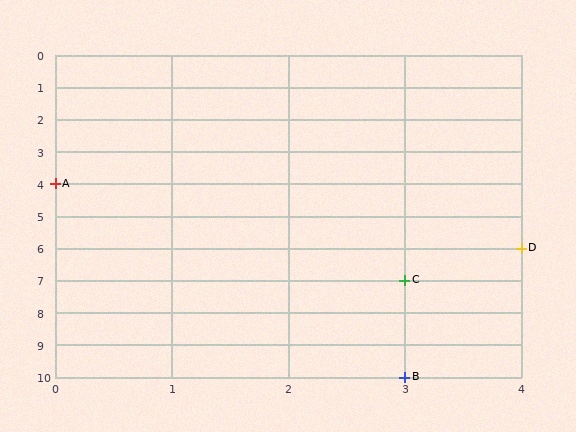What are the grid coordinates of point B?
Point B is at grid coordinates (3, 10).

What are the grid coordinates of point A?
Point A is at grid coordinates (0, 4).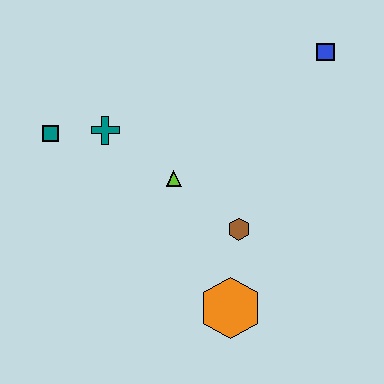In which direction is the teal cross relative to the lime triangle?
The teal cross is to the left of the lime triangle.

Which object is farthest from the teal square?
The blue square is farthest from the teal square.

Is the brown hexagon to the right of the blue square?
No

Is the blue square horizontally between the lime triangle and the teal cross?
No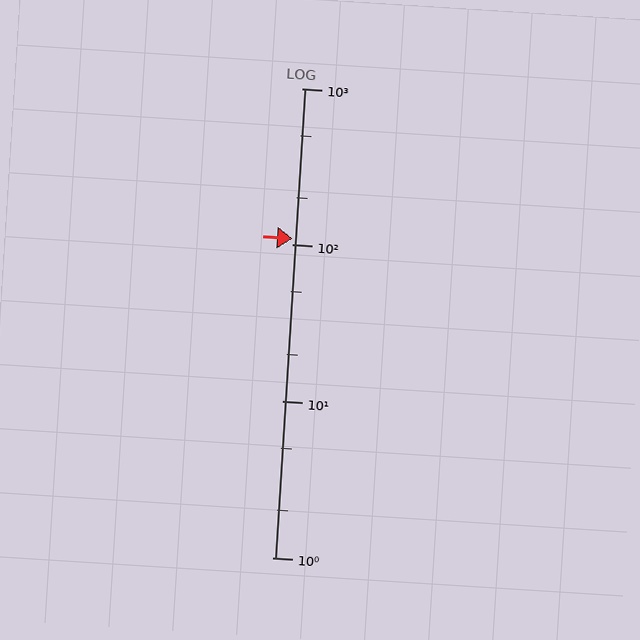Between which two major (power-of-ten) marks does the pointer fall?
The pointer is between 100 and 1000.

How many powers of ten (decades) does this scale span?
The scale spans 3 decades, from 1 to 1000.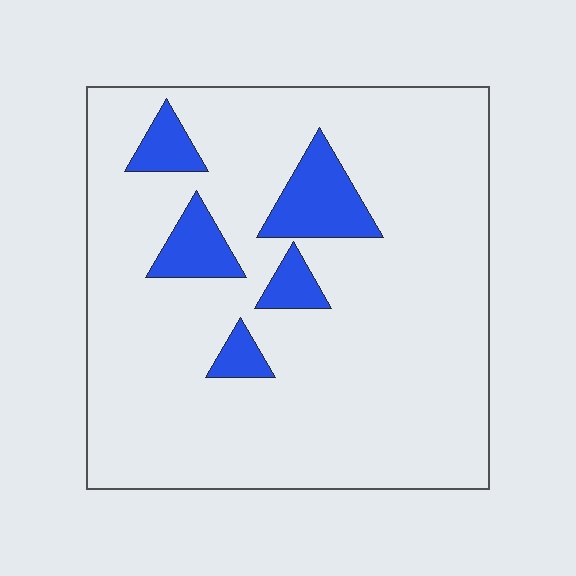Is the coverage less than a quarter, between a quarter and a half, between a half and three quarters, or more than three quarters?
Less than a quarter.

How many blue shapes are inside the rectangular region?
5.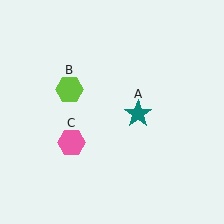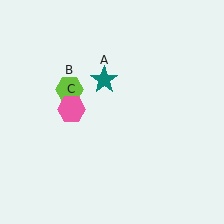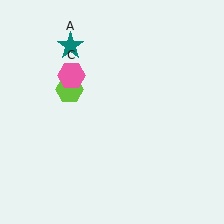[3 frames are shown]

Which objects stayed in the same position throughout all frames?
Lime hexagon (object B) remained stationary.